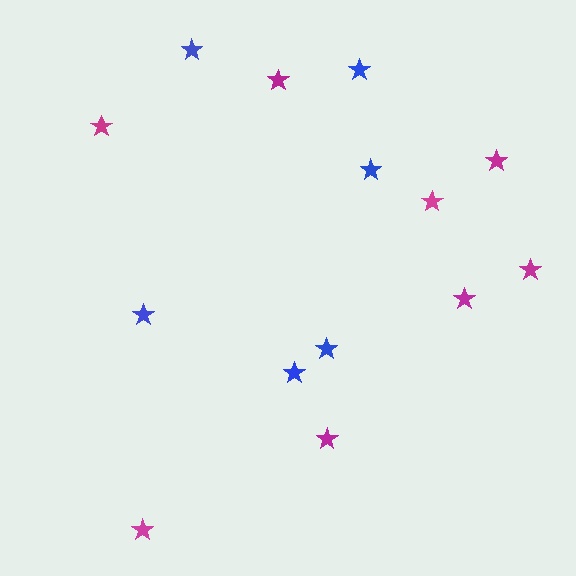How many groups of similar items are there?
There are 2 groups: one group of blue stars (6) and one group of magenta stars (8).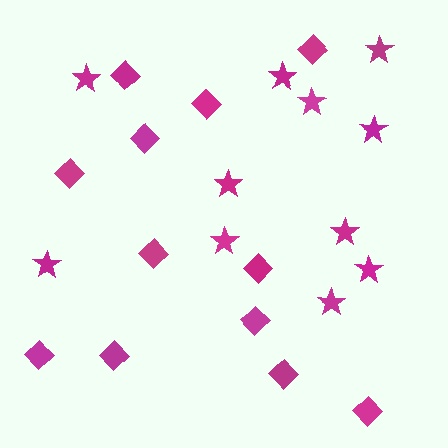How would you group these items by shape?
There are 2 groups: one group of diamonds (12) and one group of stars (11).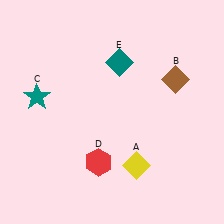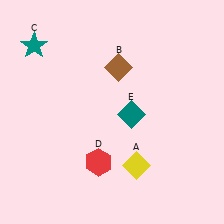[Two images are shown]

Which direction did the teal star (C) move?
The teal star (C) moved up.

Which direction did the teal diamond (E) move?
The teal diamond (E) moved down.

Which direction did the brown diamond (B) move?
The brown diamond (B) moved left.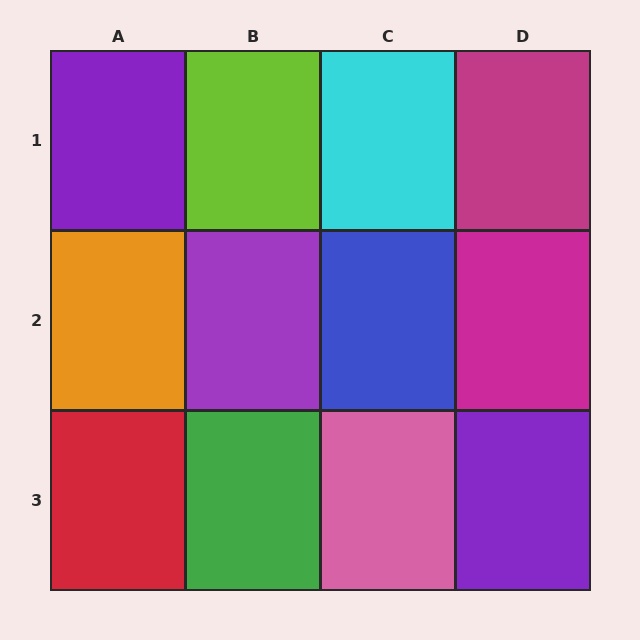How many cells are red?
1 cell is red.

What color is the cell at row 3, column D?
Purple.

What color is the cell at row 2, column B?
Purple.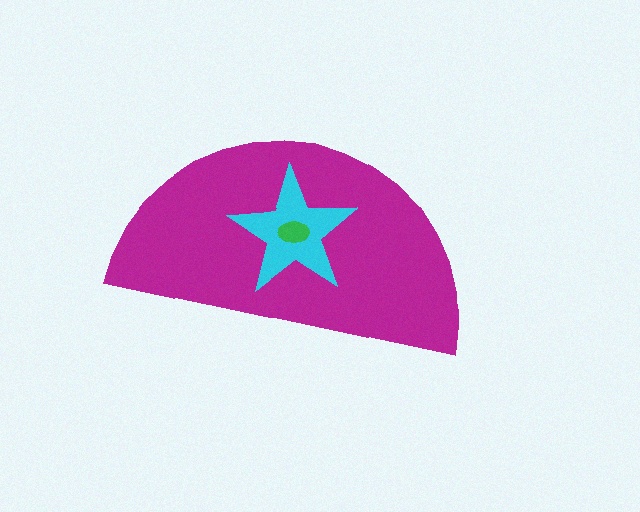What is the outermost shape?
The magenta semicircle.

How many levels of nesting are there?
3.